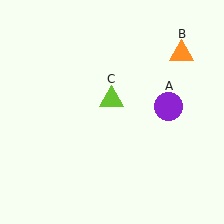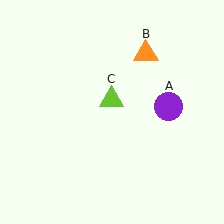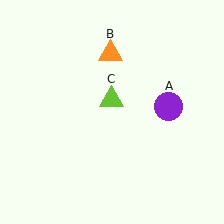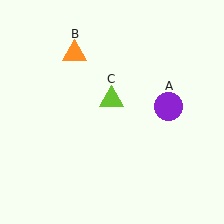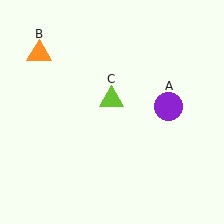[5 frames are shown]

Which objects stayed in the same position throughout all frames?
Purple circle (object A) and lime triangle (object C) remained stationary.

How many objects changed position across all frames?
1 object changed position: orange triangle (object B).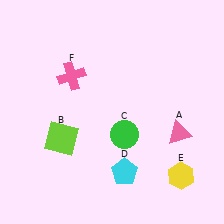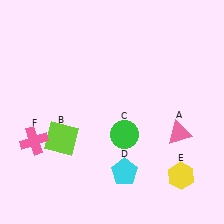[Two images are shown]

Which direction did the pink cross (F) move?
The pink cross (F) moved down.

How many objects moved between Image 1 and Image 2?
1 object moved between the two images.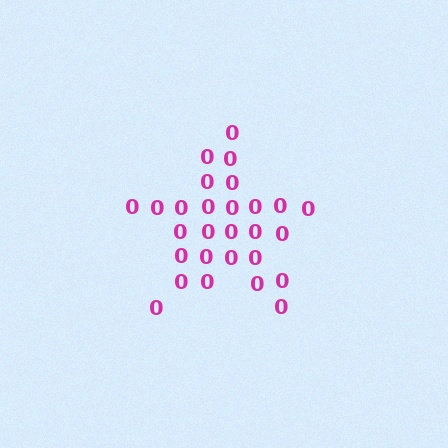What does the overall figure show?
The overall figure shows a star.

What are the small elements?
The small elements are digit 0's.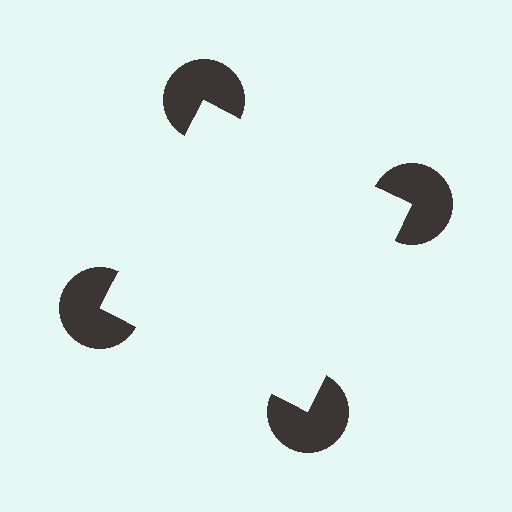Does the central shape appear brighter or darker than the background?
It typically appears slightly brighter than the background, even though no actual brightness change is drawn.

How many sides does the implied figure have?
4 sides.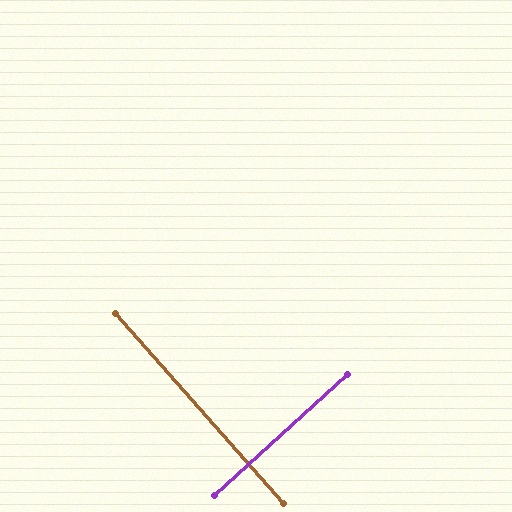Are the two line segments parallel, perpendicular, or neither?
Perpendicular — they meet at approximately 89°.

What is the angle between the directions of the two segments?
Approximately 89 degrees.